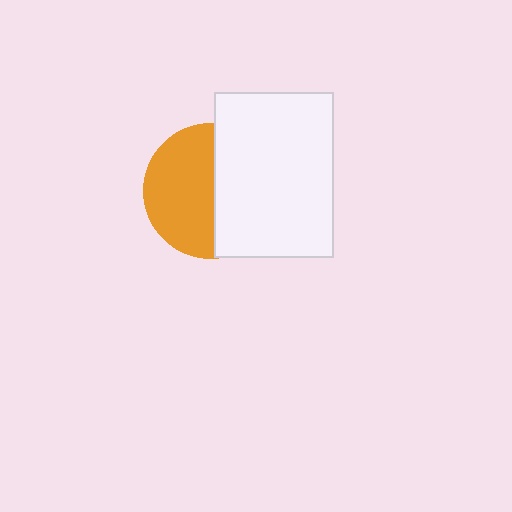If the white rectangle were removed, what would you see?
You would see the complete orange circle.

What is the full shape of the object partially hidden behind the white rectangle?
The partially hidden object is an orange circle.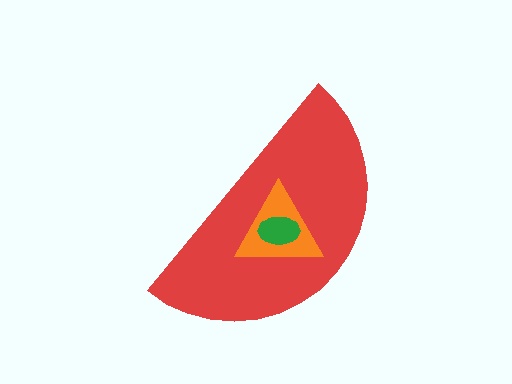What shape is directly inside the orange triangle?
The green ellipse.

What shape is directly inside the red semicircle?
The orange triangle.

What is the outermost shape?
The red semicircle.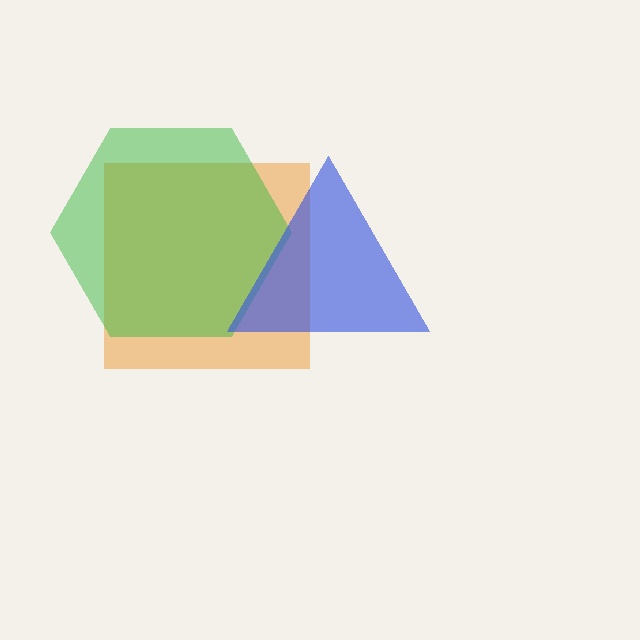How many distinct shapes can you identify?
There are 3 distinct shapes: an orange square, a green hexagon, a blue triangle.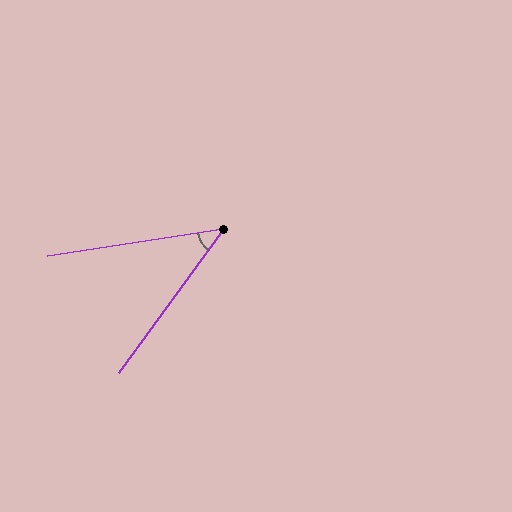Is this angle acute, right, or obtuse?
It is acute.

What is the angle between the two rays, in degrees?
Approximately 45 degrees.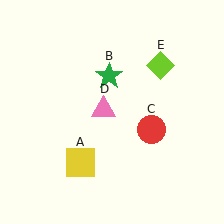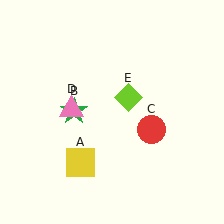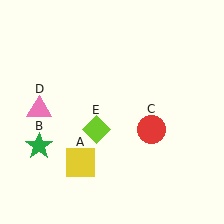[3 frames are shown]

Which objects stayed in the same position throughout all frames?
Yellow square (object A) and red circle (object C) remained stationary.